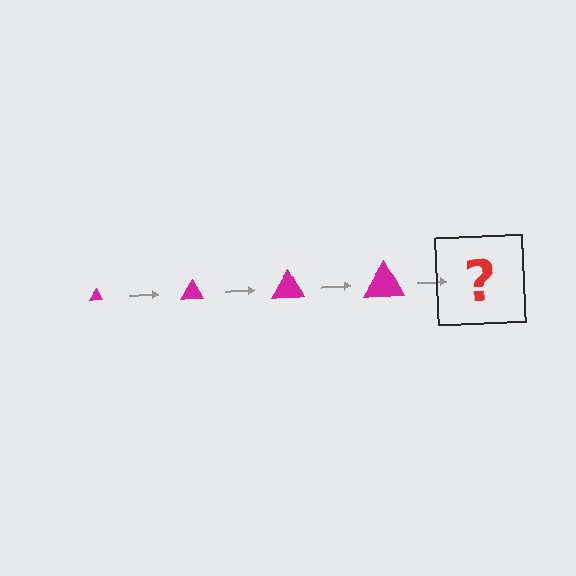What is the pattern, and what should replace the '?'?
The pattern is that the triangle gets progressively larger each step. The '?' should be a magenta triangle, larger than the previous one.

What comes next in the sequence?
The next element should be a magenta triangle, larger than the previous one.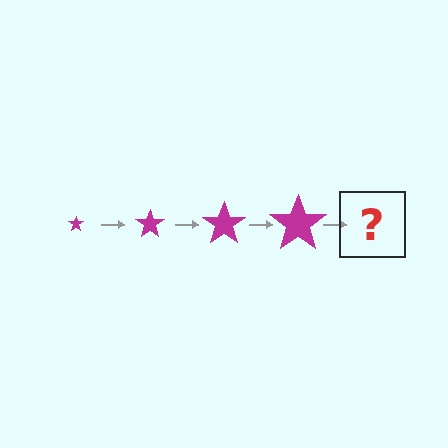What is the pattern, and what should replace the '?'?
The pattern is that the star gets progressively larger each step. The '?' should be a magenta star, larger than the previous one.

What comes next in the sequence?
The next element should be a magenta star, larger than the previous one.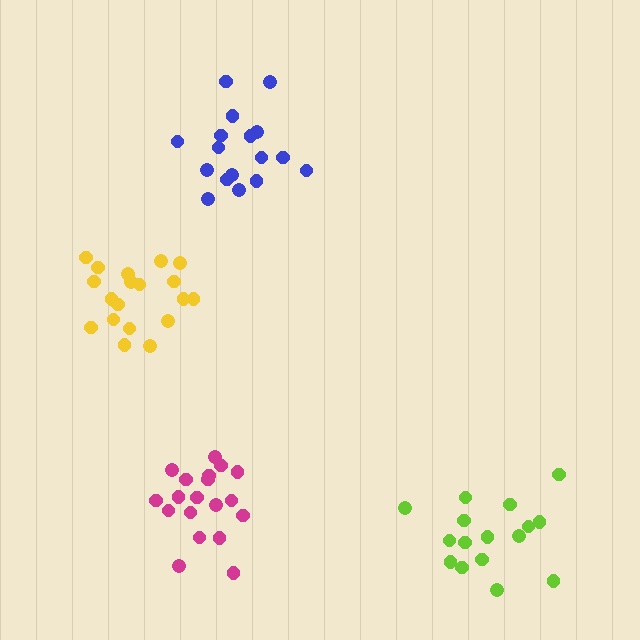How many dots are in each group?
Group 1: 19 dots, Group 2: 16 dots, Group 3: 19 dots, Group 4: 17 dots (71 total).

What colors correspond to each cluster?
The clusters are colored: magenta, lime, yellow, blue.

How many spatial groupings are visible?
There are 4 spatial groupings.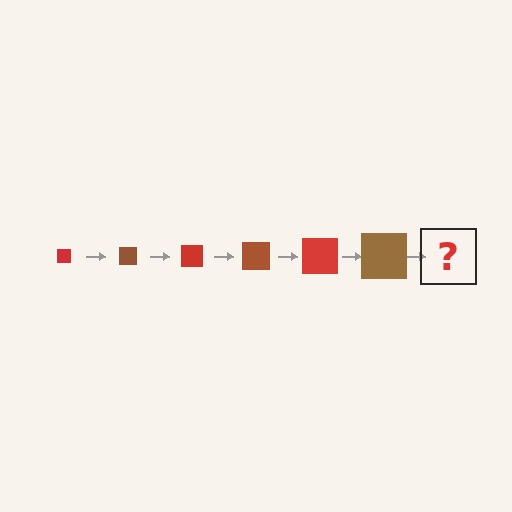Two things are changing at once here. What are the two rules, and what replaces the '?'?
The two rules are that the square grows larger each step and the color cycles through red and brown. The '?' should be a red square, larger than the previous one.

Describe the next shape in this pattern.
It should be a red square, larger than the previous one.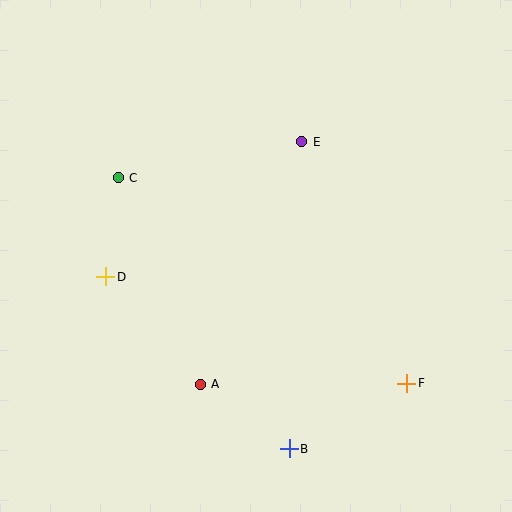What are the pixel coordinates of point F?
Point F is at (407, 383).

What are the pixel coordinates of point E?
Point E is at (302, 142).